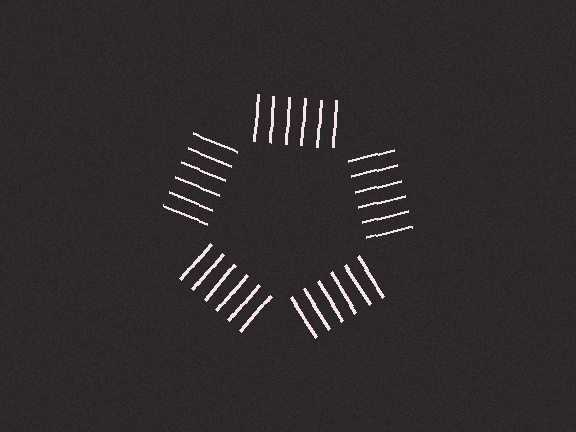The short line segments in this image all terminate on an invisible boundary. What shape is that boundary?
An illusory pentagon — the line segments terminate on its edges but no continuous stroke is drawn.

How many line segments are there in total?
30 — 6 along each of the 5 edges.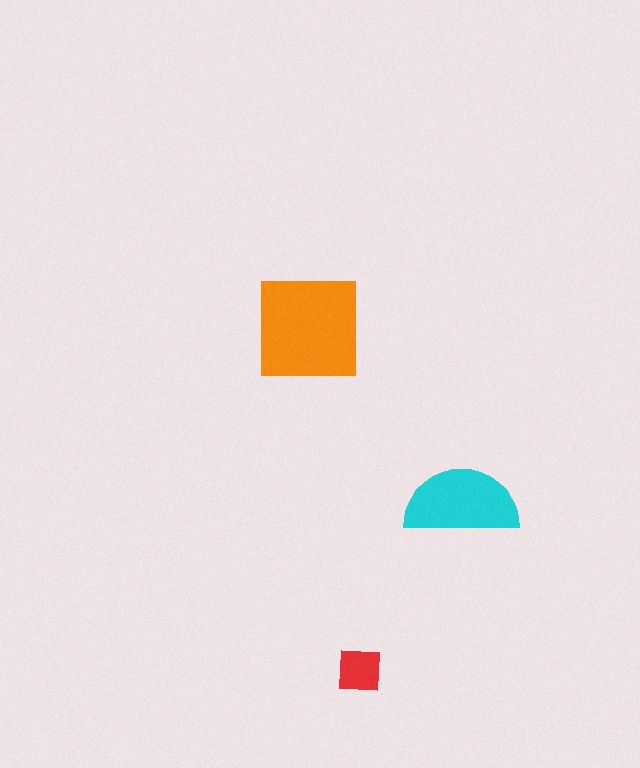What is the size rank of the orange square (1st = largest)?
1st.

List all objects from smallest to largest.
The red square, the cyan semicircle, the orange square.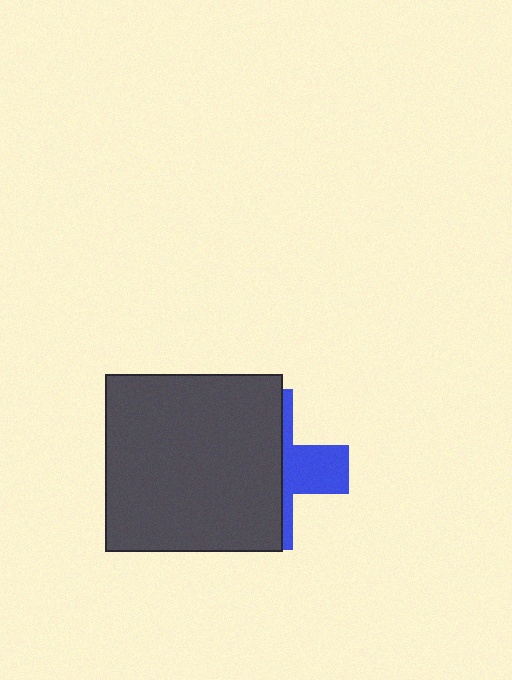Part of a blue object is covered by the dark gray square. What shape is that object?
It is a cross.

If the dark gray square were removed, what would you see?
You would see the complete blue cross.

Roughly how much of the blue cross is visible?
A small part of it is visible (roughly 32%).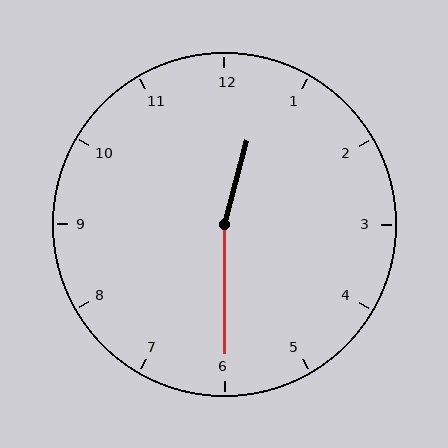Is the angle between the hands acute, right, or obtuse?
It is obtuse.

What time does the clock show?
12:30.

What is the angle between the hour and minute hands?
Approximately 165 degrees.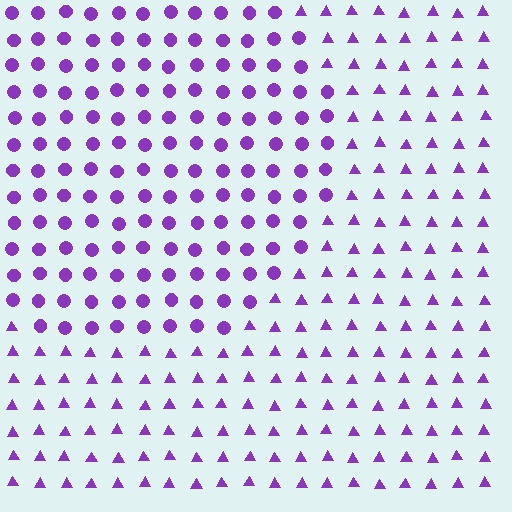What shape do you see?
I see a circle.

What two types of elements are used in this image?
The image uses circles inside the circle region and triangles outside it.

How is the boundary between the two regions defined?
The boundary is defined by a change in element shape: circles inside vs. triangles outside. All elements share the same color and spacing.